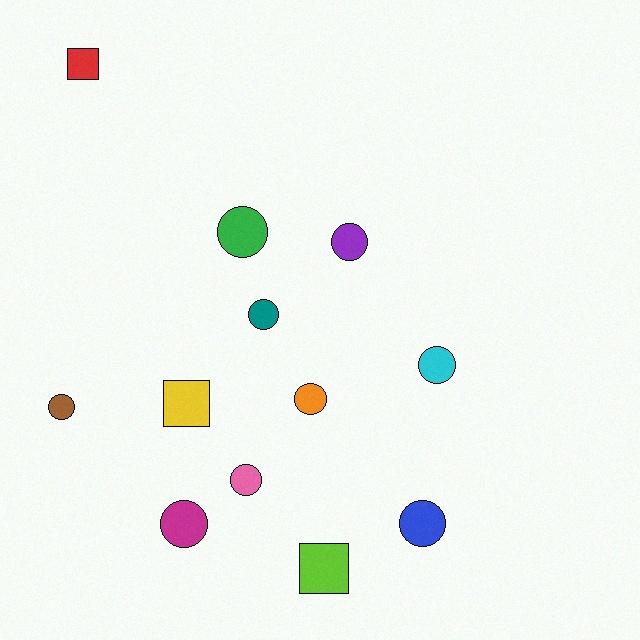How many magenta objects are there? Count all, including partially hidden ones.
There is 1 magenta object.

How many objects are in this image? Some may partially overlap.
There are 12 objects.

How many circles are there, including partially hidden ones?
There are 9 circles.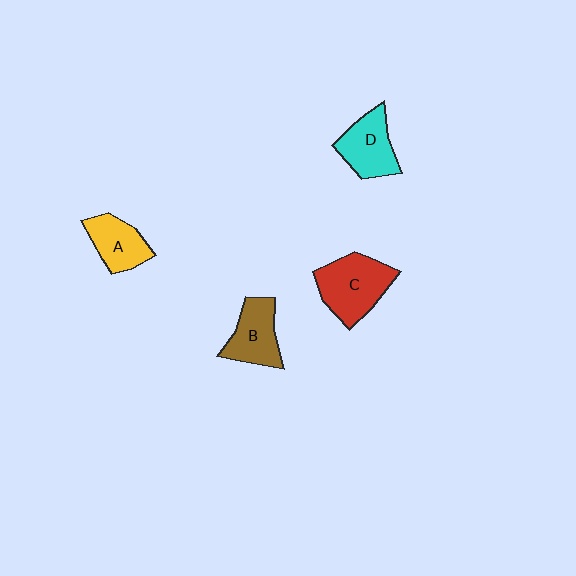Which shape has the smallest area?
Shape A (yellow).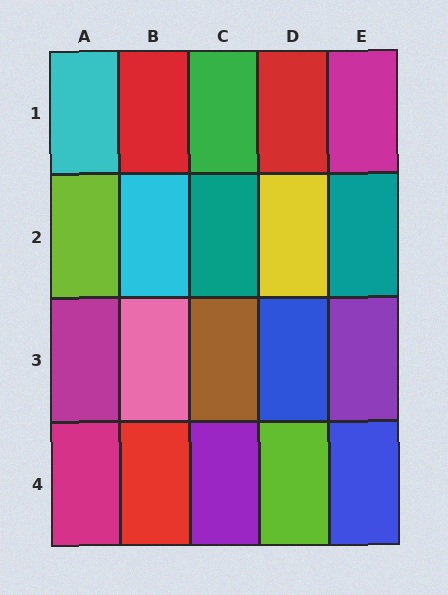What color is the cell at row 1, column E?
Magenta.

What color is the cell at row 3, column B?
Pink.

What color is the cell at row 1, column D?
Red.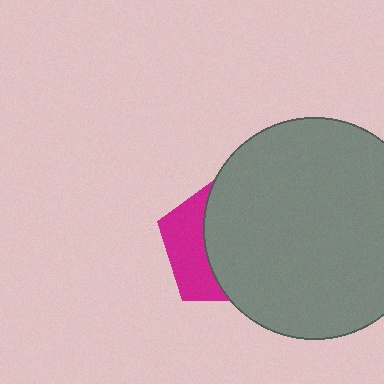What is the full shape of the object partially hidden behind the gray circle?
The partially hidden object is a magenta pentagon.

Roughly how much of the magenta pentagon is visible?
A small part of it is visible (roughly 35%).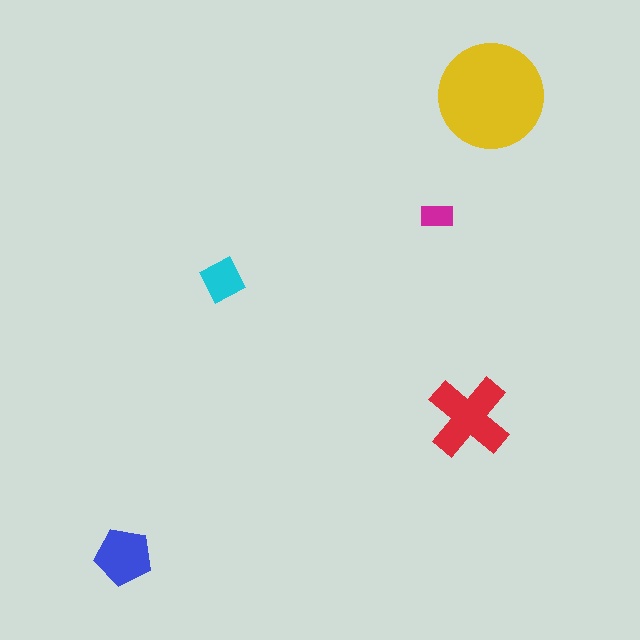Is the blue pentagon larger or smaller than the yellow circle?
Smaller.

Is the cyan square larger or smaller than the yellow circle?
Smaller.